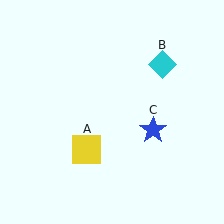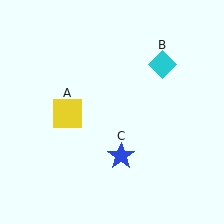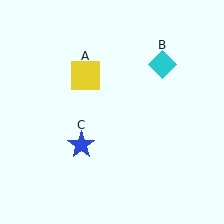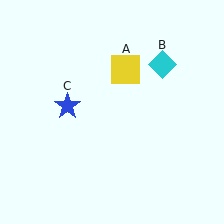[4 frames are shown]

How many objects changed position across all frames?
2 objects changed position: yellow square (object A), blue star (object C).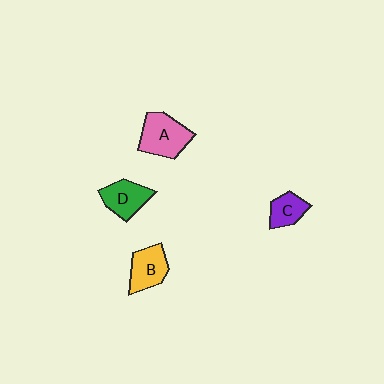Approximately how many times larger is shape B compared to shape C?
Approximately 1.4 times.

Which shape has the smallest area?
Shape C (purple).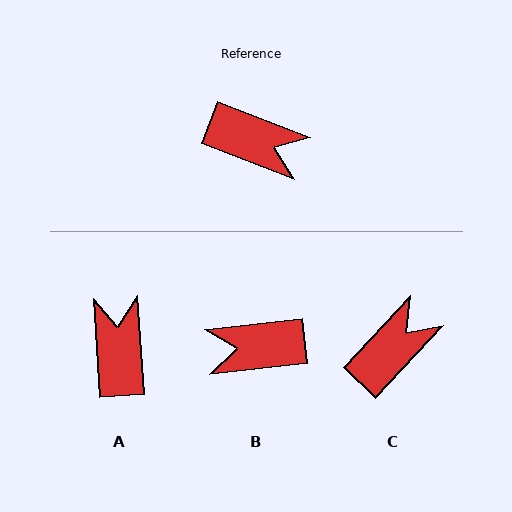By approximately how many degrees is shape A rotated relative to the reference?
Approximately 115 degrees counter-clockwise.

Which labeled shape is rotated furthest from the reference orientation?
B, about 152 degrees away.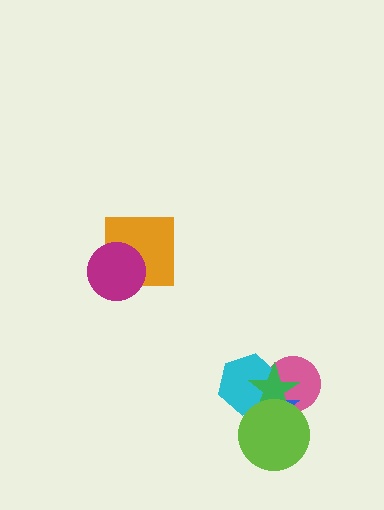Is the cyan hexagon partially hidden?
Yes, it is partially covered by another shape.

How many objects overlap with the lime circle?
4 objects overlap with the lime circle.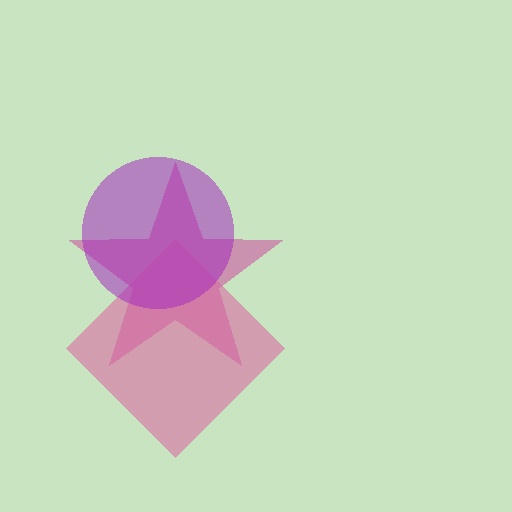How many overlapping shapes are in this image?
There are 3 overlapping shapes in the image.